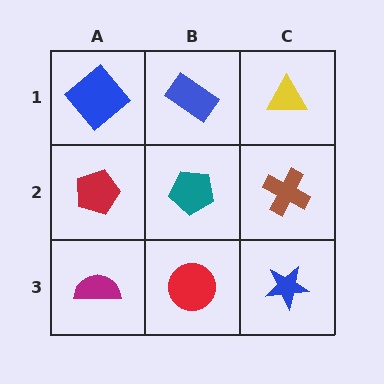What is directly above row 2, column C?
A yellow triangle.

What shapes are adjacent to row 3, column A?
A red pentagon (row 2, column A), a red circle (row 3, column B).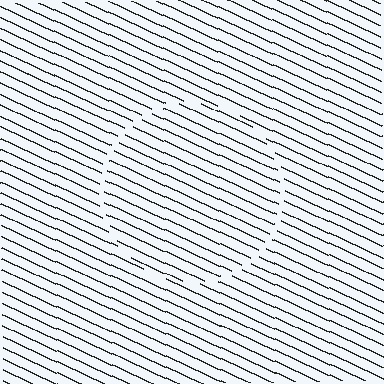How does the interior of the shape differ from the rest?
The interior of the shape contains the same grating, shifted by half a period — the contour is defined by the phase discontinuity where line-ends from the inner and outer gratings abut.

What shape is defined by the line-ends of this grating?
An illusory circle. The interior of the shape contains the same grating, shifted by half a period — the contour is defined by the phase discontinuity where line-ends from the inner and outer gratings abut.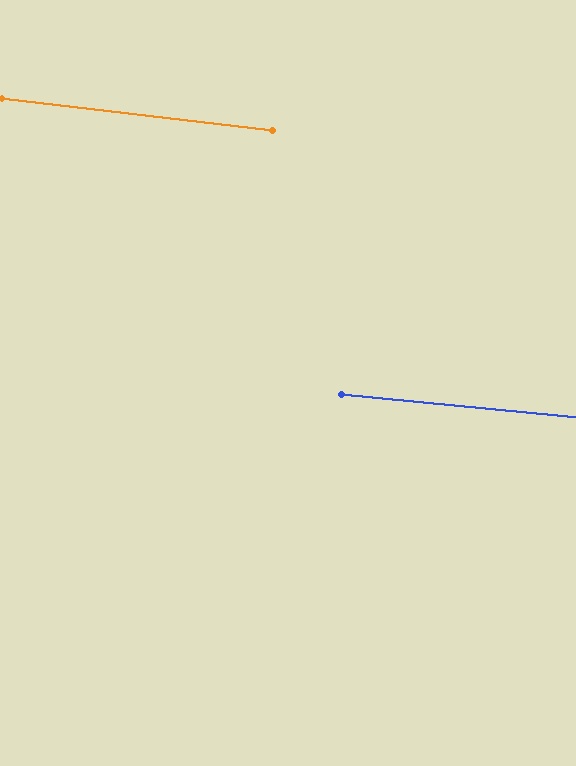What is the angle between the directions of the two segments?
Approximately 1 degree.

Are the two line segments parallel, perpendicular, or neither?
Parallel — their directions differ by only 1.4°.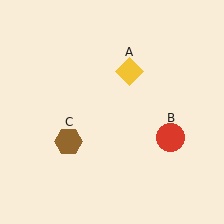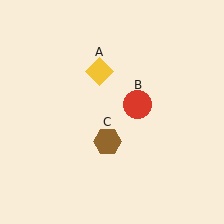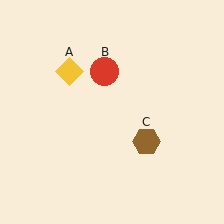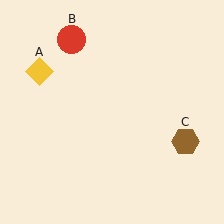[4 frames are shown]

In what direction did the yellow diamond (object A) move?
The yellow diamond (object A) moved left.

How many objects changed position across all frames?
3 objects changed position: yellow diamond (object A), red circle (object B), brown hexagon (object C).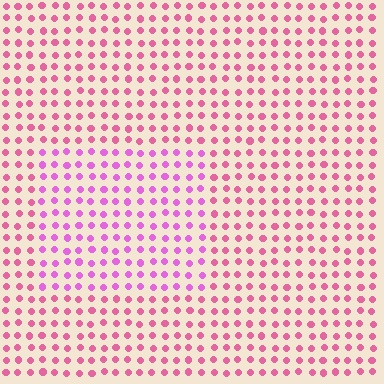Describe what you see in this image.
The image is filled with small pink elements in a uniform arrangement. A rectangle-shaped region is visible where the elements are tinted to a slightly different hue, forming a subtle color boundary.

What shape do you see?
I see a rectangle.